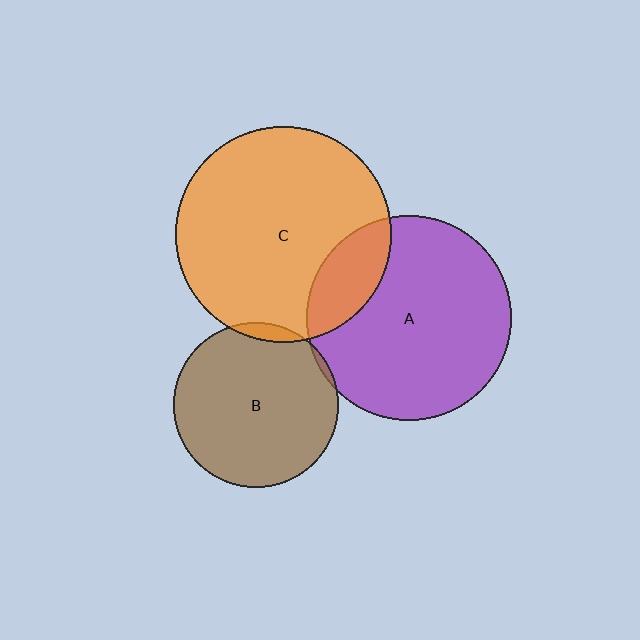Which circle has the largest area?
Circle C (orange).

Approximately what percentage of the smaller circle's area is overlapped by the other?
Approximately 5%.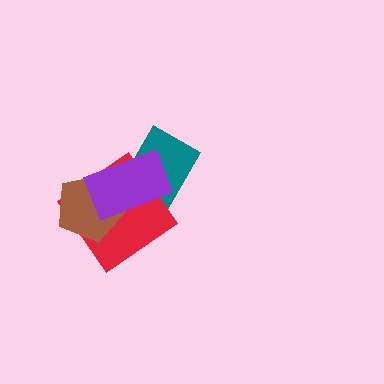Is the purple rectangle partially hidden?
No, no other shape covers it.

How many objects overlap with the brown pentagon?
3 objects overlap with the brown pentagon.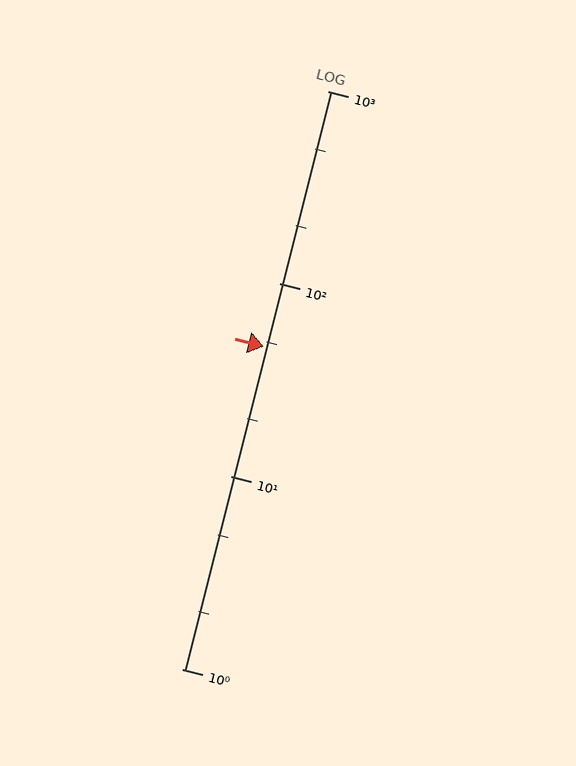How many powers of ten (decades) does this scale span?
The scale spans 3 decades, from 1 to 1000.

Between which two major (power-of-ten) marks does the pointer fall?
The pointer is between 10 and 100.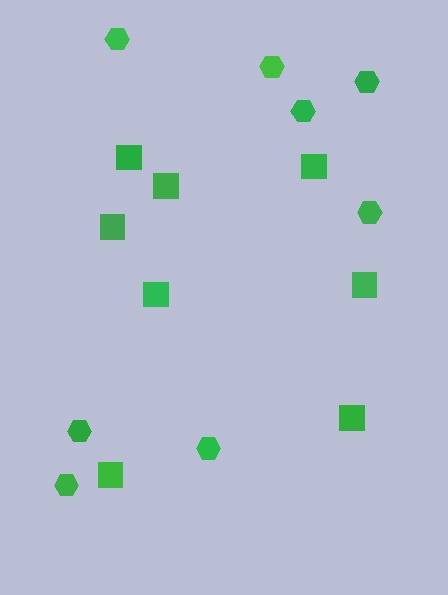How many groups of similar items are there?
There are 2 groups: one group of squares (8) and one group of hexagons (8).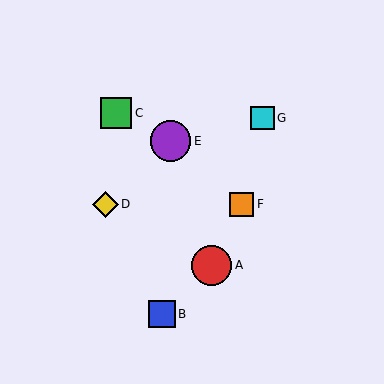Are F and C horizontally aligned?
No, F is at y≈204 and C is at y≈113.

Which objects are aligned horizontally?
Objects D, F are aligned horizontally.